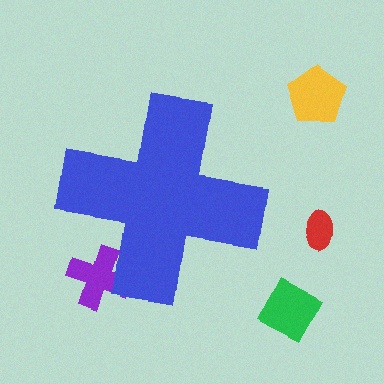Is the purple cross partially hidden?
Yes, the purple cross is partially hidden behind the blue cross.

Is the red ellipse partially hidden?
No, the red ellipse is fully visible.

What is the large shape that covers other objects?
A blue cross.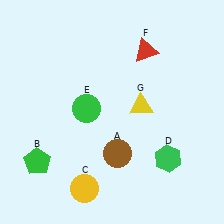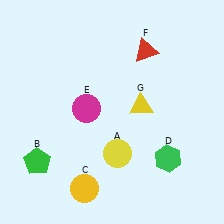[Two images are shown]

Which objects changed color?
A changed from brown to yellow. E changed from green to magenta.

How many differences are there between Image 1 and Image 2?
There are 2 differences between the two images.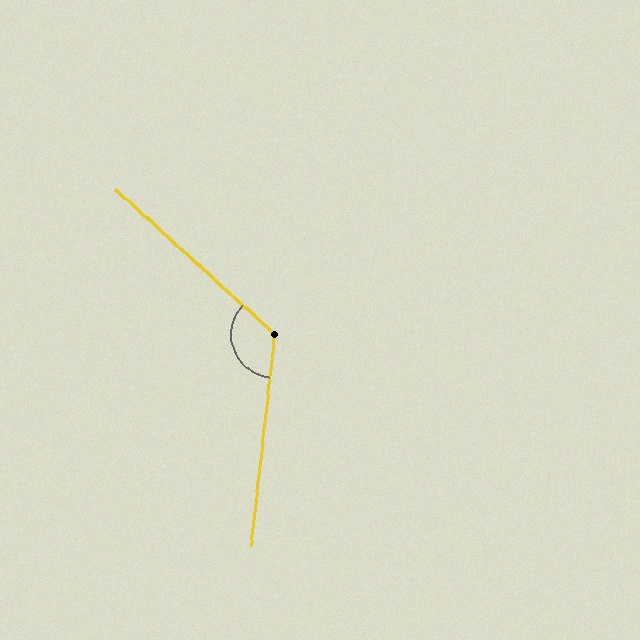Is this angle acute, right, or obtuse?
It is obtuse.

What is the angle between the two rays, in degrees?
Approximately 126 degrees.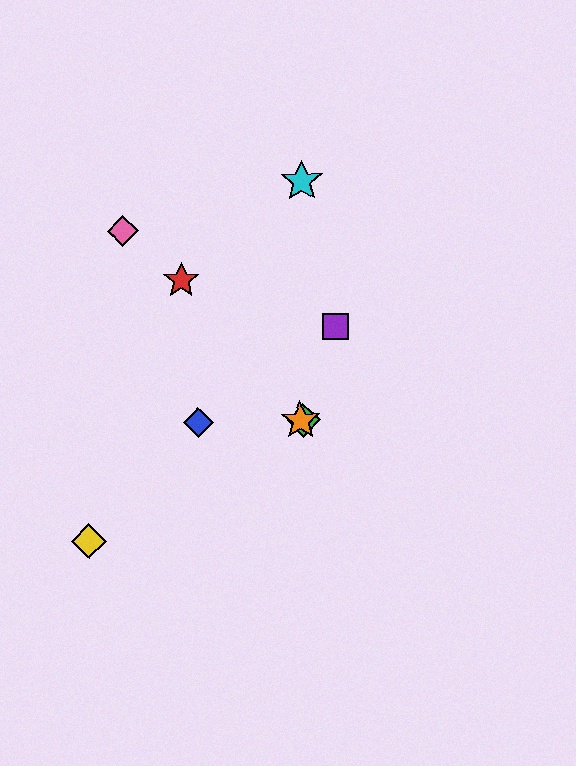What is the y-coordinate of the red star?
The red star is at y≈281.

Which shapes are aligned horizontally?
The blue diamond, the green diamond, the orange star are aligned horizontally.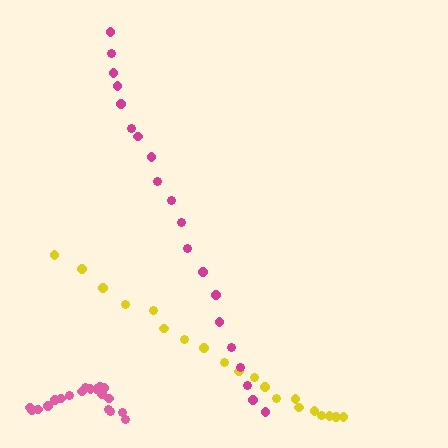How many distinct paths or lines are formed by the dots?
There are 3 distinct paths.